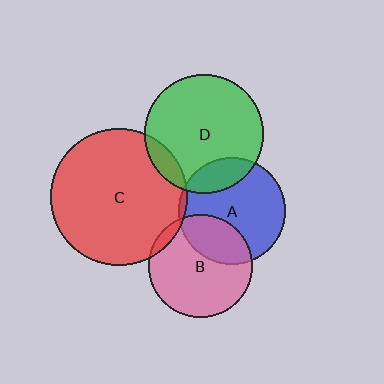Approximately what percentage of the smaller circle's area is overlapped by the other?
Approximately 30%.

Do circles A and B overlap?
Yes.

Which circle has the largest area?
Circle C (red).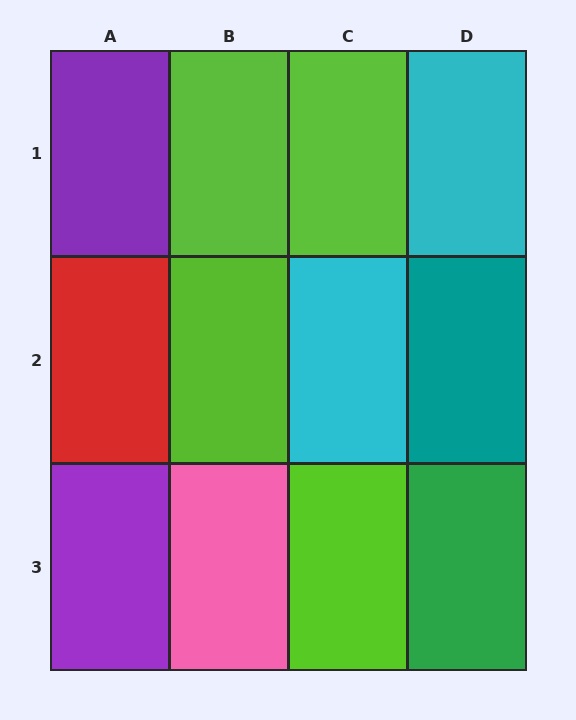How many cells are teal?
1 cell is teal.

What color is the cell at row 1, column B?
Lime.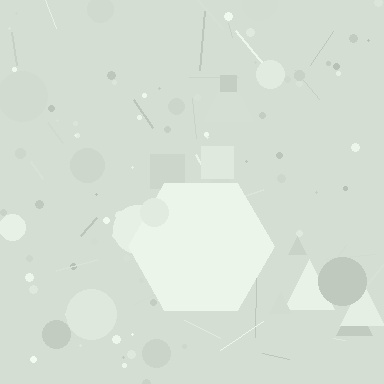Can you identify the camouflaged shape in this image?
The camouflaged shape is a hexagon.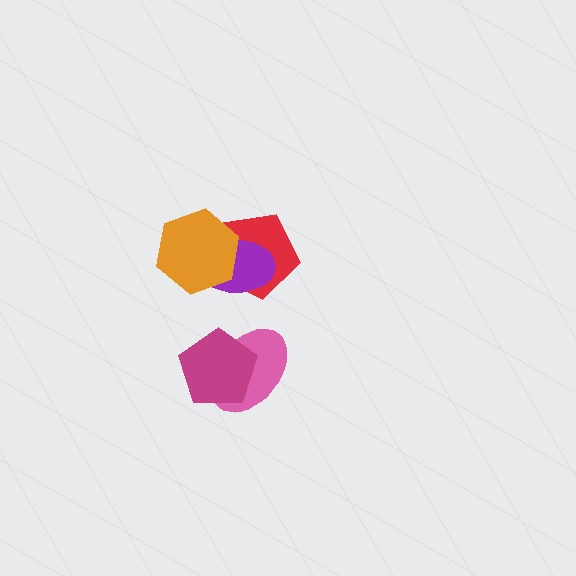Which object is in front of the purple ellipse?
The orange hexagon is in front of the purple ellipse.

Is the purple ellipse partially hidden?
Yes, it is partially covered by another shape.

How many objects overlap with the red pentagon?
2 objects overlap with the red pentagon.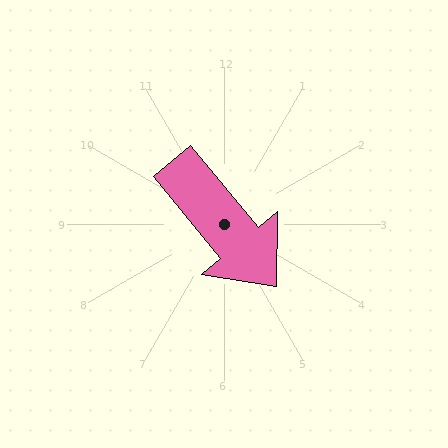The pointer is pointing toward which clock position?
Roughly 5 o'clock.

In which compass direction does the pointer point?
Southeast.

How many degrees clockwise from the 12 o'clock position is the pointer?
Approximately 140 degrees.